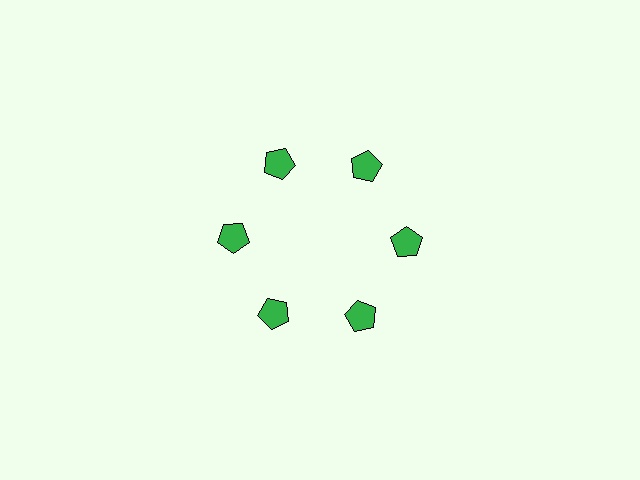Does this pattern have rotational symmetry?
Yes, this pattern has 6-fold rotational symmetry. It looks the same after rotating 60 degrees around the center.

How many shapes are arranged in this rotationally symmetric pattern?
There are 6 shapes, arranged in 6 groups of 1.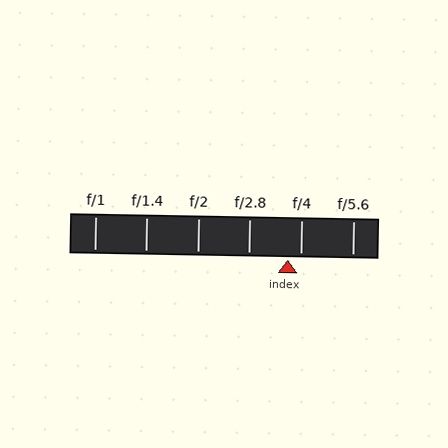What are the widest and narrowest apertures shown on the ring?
The widest aperture shown is f/1 and the narrowest is f/5.6.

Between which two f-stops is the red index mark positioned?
The index mark is between f/2.8 and f/4.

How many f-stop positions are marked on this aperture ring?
There are 6 f-stop positions marked.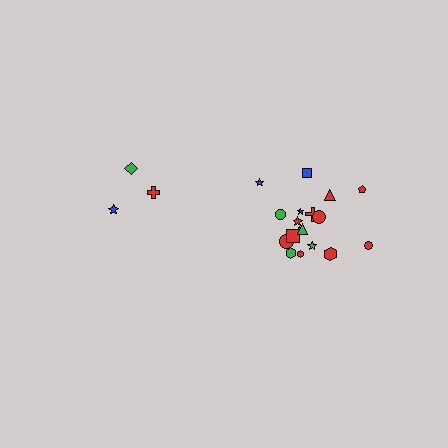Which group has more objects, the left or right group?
The right group.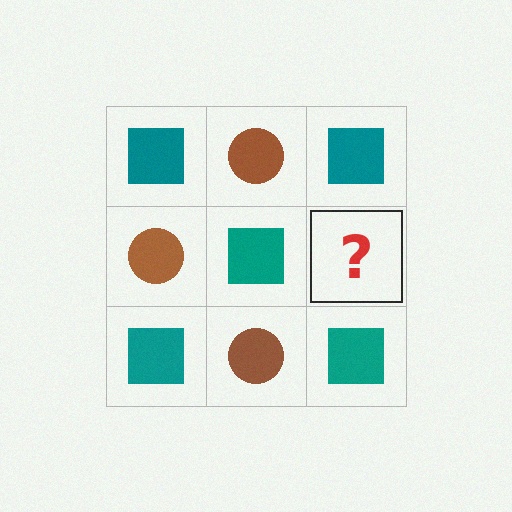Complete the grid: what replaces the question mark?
The question mark should be replaced with a brown circle.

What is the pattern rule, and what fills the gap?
The rule is that it alternates teal square and brown circle in a checkerboard pattern. The gap should be filled with a brown circle.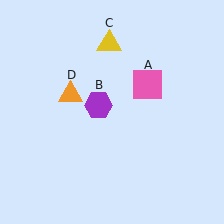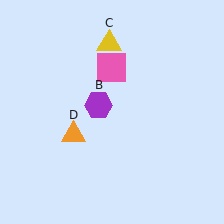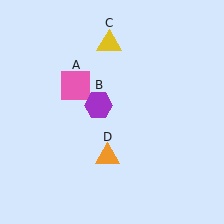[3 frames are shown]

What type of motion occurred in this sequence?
The pink square (object A), orange triangle (object D) rotated counterclockwise around the center of the scene.